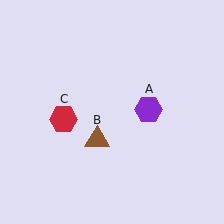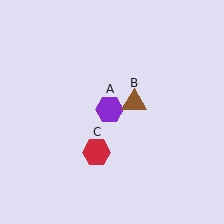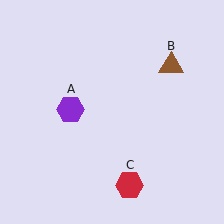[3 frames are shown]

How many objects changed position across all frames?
3 objects changed position: purple hexagon (object A), brown triangle (object B), red hexagon (object C).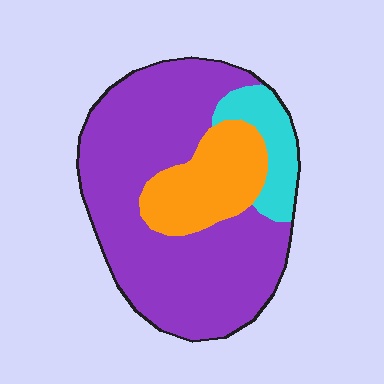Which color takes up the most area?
Purple, at roughly 70%.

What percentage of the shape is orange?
Orange covers around 20% of the shape.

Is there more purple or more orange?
Purple.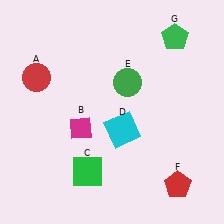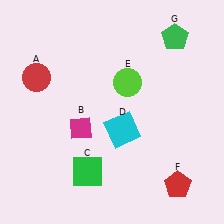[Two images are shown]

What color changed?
The circle (E) changed from green in Image 1 to lime in Image 2.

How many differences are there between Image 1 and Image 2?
There is 1 difference between the two images.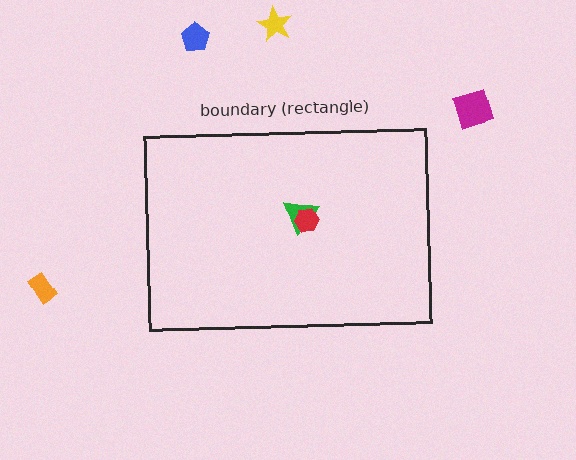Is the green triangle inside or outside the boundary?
Inside.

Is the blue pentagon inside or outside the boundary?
Outside.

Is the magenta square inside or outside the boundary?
Outside.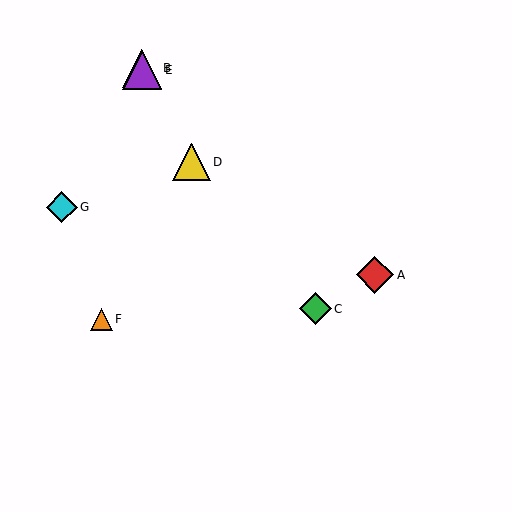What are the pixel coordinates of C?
Object C is at (315, 309).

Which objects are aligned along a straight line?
Objects B, D, E are aligned along a straight line.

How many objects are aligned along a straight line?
3 objects (B, D, E) are aligned along a straight line.